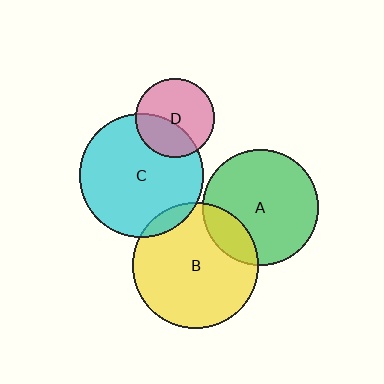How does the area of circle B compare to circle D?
Approximately 2.6 times.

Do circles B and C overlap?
Yes.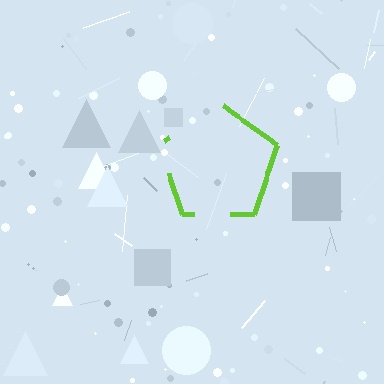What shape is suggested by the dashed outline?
The dashed outline suggests a pentagon.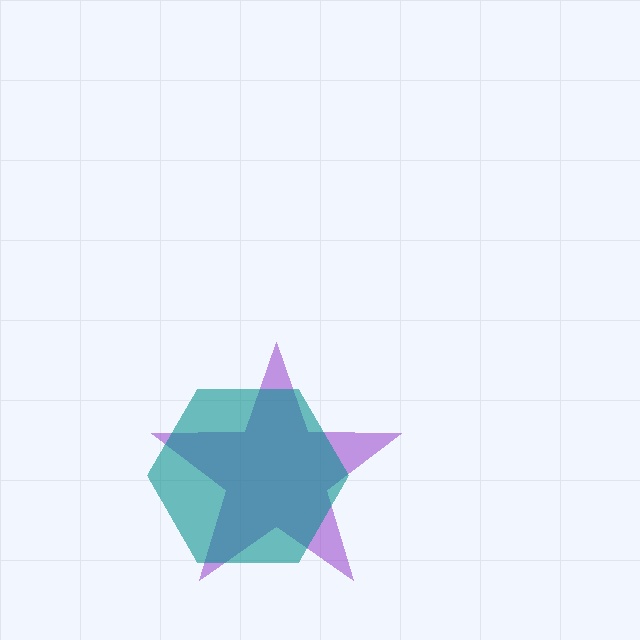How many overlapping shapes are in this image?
There are 2 overlapping shapes in the image.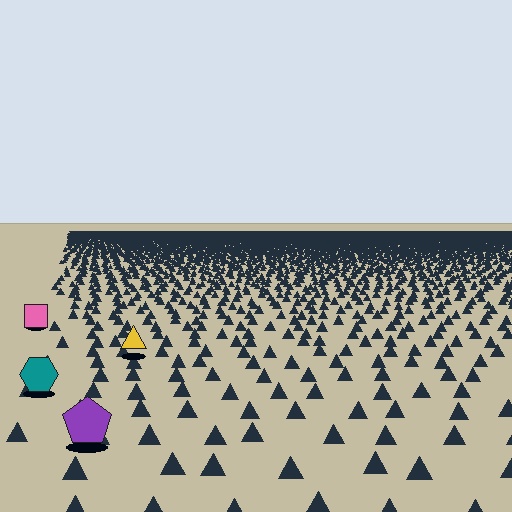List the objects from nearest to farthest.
From nearest to farthest: the purple pentagon, the teal hexagon, the yellow triangle, the pink square.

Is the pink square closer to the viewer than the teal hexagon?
No. The teal hexagon is closer — you can tell from the texture gradient: the ground texture is coarser near it.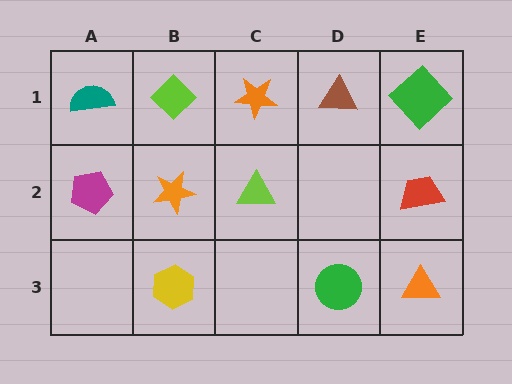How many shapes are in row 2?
4 shapes.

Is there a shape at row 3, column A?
No, that cell is empty.